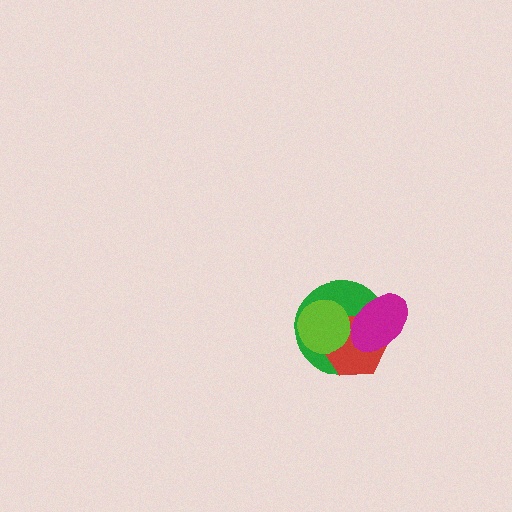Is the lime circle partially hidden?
No, no other shape covers it.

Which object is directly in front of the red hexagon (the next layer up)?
The lime circle is directly in front of the red hexagon.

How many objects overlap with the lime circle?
2 objects overlap with the lime circle.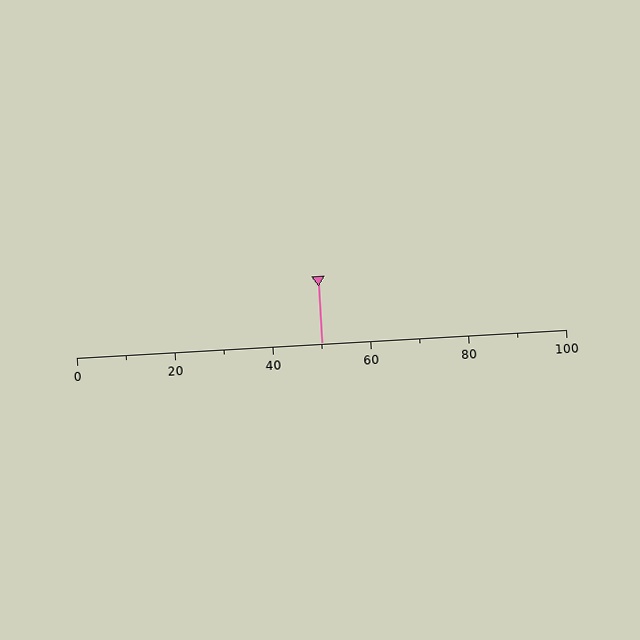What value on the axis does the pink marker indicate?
The marker indicates approximately 50.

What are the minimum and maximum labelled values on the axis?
The axis runs from 0 to 100.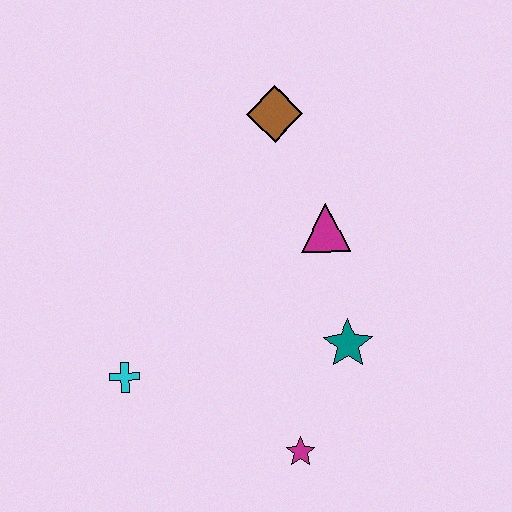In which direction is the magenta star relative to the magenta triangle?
The magenta star is below the magenta triangle.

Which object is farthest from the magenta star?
The brown diamond is farthest from the magenta star.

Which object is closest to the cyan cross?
The magenta star is closest to the cyan cross.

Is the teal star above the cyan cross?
Yes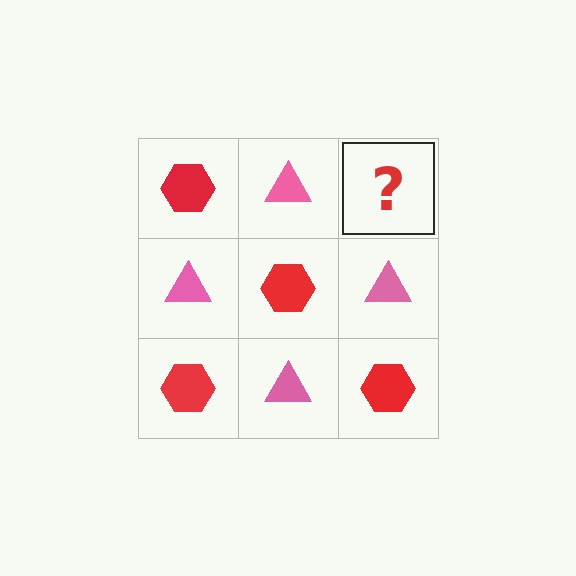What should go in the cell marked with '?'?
The missing cell should contain a red hexagon.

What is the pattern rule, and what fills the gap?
The rule is that it alternates red hexagon and pink triangle in a checkerboard pattern. The gap should be filled with a red hexagon.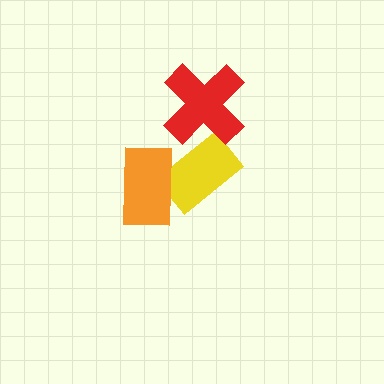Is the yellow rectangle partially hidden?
Yes, it is partially covered by another shape.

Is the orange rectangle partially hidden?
No, no other shape covers it.